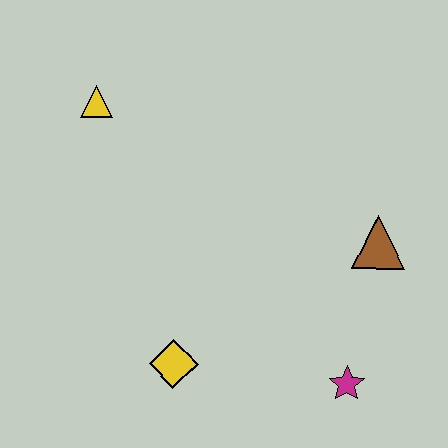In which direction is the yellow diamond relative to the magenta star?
The yellow diamond is to the left of the magenta star.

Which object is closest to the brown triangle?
The magenta star is closest to the brown triangle.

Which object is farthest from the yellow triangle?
The magenta star is farthest from the yellow triangle.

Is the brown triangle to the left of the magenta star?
No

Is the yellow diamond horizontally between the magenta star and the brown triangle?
No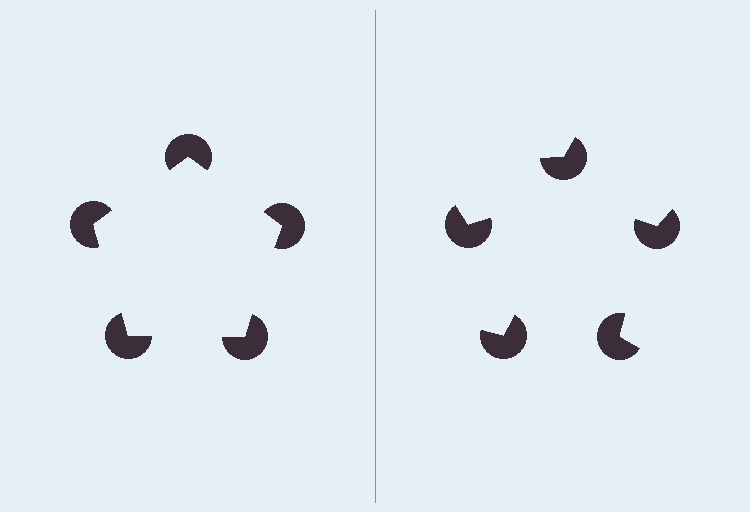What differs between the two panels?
The pac-man discs are positioned identically on both sides; only the wedge orientations differ. On the left they align to a pentagon; on the right they are misaligned.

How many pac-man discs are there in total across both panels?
10 — 5 on each side.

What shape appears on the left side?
An illusory pentagon.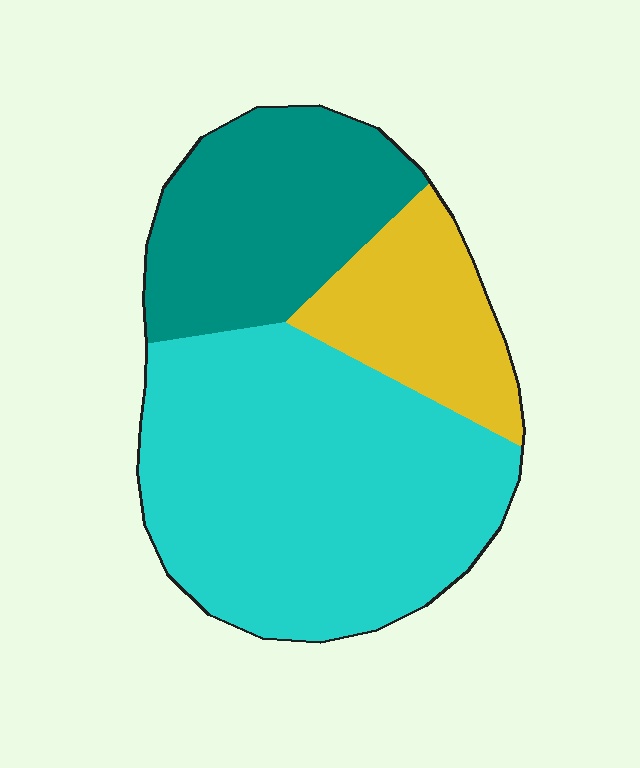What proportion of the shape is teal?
Teal covers 27% of the shape.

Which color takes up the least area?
Yellow, at roughly 20%.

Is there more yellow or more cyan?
Cyan.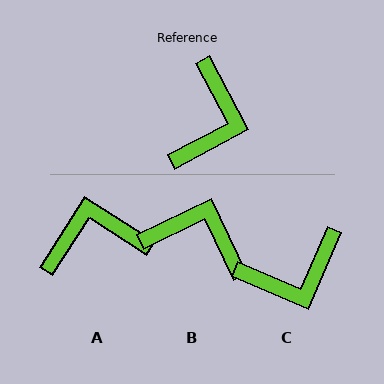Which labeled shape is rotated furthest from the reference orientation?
A, about 119 degrees away.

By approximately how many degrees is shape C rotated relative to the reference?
Approximately 51 degrees clockwise.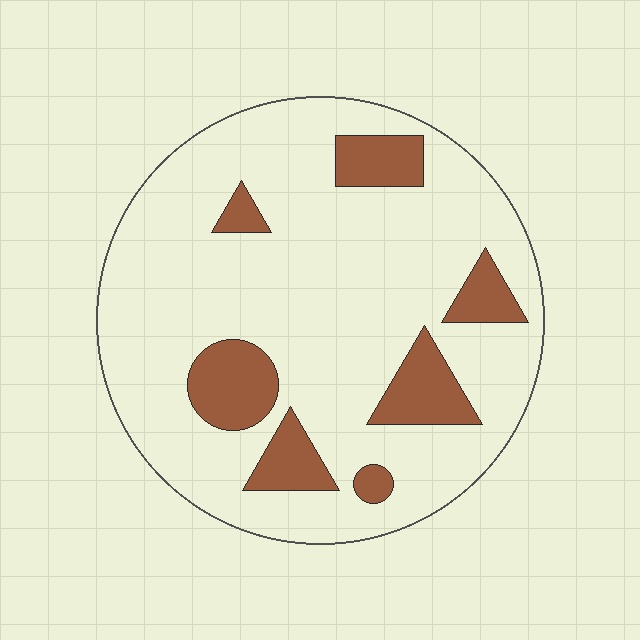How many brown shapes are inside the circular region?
7.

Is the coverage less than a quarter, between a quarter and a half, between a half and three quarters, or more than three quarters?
Less than a quarter.